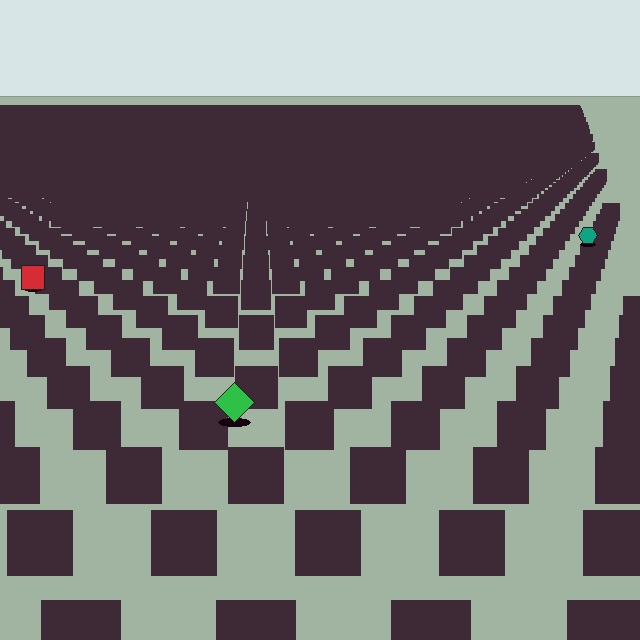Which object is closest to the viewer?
The green diamond is closest. The texture marks near it are larger and more spread out.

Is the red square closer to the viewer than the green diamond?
No. The green diamond is closer — you can tell from the texture gradient: the ground texture is coarser near it.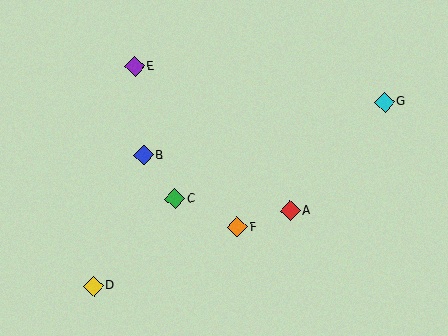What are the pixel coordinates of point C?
Point C is at (175, 199).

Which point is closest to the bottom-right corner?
Point A is closest to the bottom-right corner.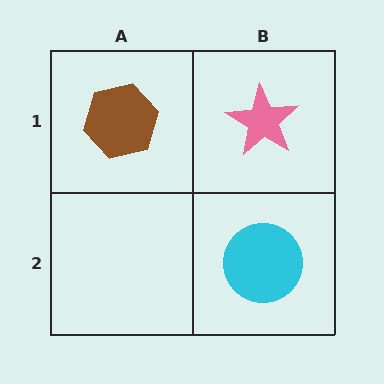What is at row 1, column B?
A pink star.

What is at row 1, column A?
A brown hexagon.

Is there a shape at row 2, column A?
No, that cell is empty.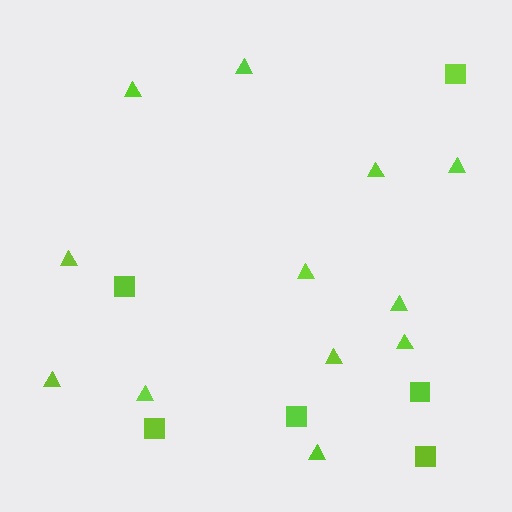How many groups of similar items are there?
There are 2 groups: one group of triangles (12) and one group of squares (6).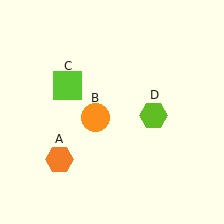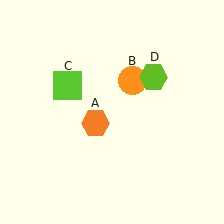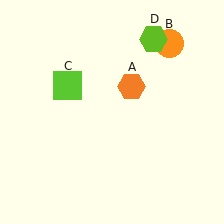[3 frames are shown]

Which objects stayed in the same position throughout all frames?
Lime square (object C) remained stationary.